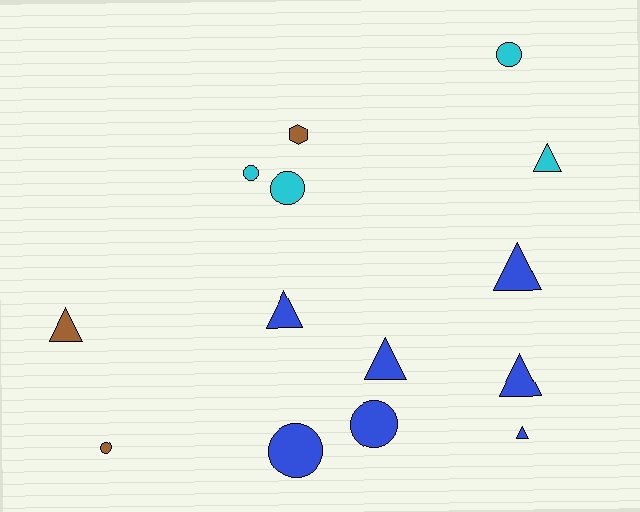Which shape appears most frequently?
Triangle, with 7 objects.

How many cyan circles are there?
There are 3 cyan circles.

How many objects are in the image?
There are 14 objects.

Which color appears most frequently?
Blue, with 7 objects.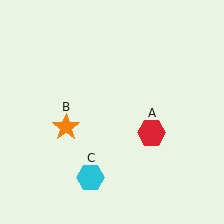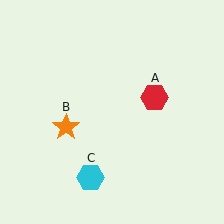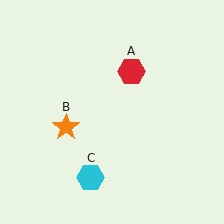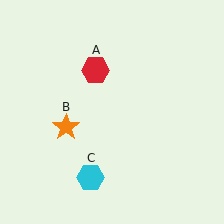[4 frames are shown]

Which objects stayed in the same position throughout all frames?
Orange star (object B) and cyan hexagon (object C) remained stationary.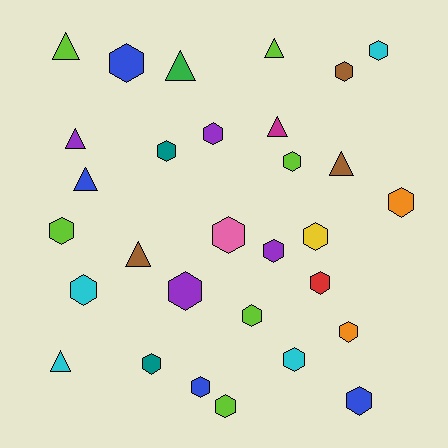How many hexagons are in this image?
There are 21 hexagons.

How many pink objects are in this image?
There is 1 pink object.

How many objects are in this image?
There are 30 objects.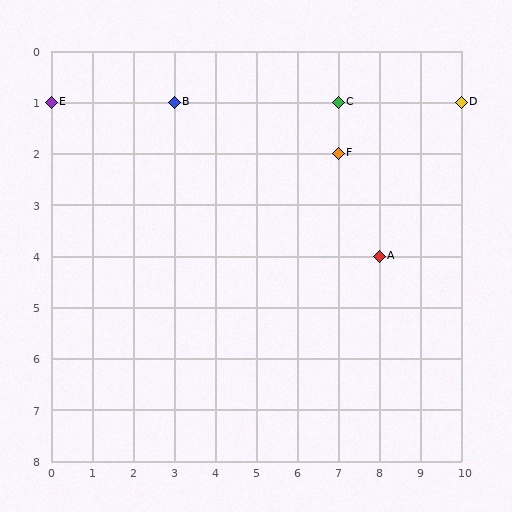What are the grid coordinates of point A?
Point A is at grid coordinates (8, 4).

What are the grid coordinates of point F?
Point F is at grid coordinates (7, 2).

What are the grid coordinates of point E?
Point E is at grid coordinates (0, 1).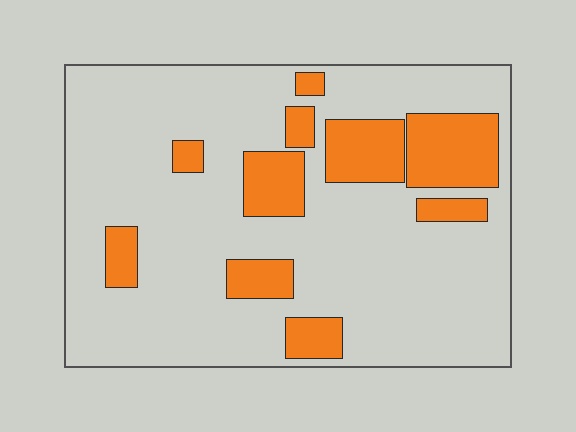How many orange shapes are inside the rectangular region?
10.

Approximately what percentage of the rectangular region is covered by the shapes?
Approximately 20%.